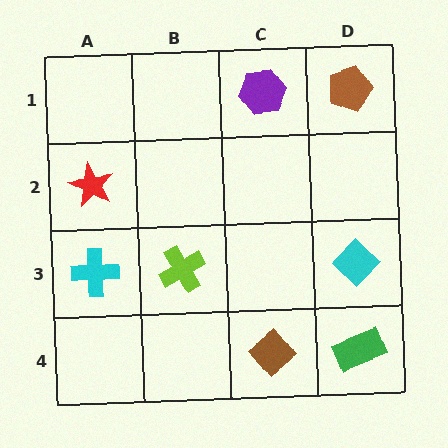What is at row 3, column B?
A lime cross.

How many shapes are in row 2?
1 shape.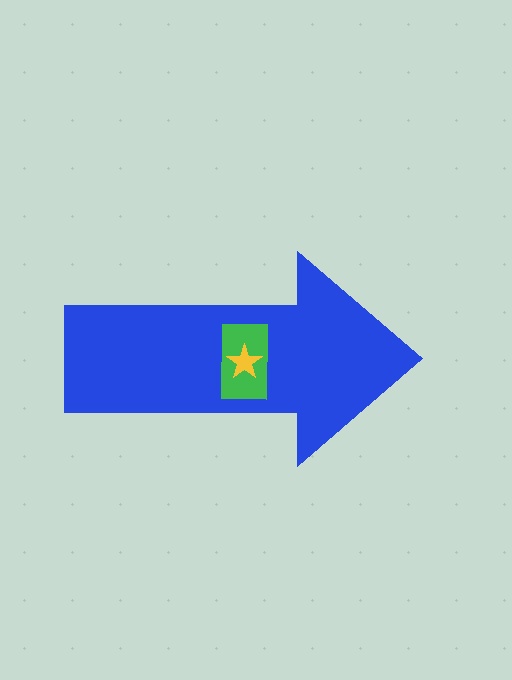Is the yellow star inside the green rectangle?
Yes.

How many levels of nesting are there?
3.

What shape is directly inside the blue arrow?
The green rectangle.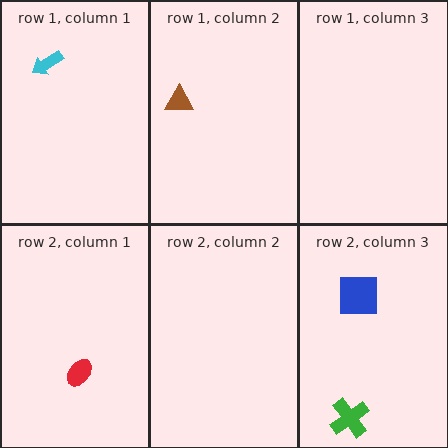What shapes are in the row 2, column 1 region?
The red ellipse.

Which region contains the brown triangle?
The row 1, column 2 region.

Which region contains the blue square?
The row 2, column 3 region.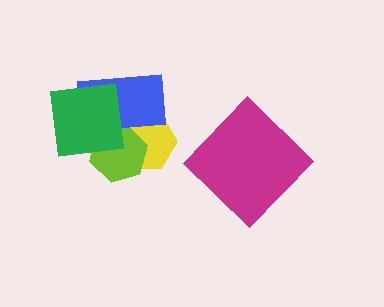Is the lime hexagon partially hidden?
Yes, it is partially covered by another shape.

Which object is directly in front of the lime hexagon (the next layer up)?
The blue rectangle is directly in front of the lime hexagon.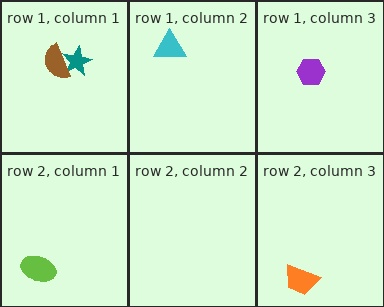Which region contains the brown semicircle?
The row 1, column 1 region.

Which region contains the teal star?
The row 1, column 1 region.